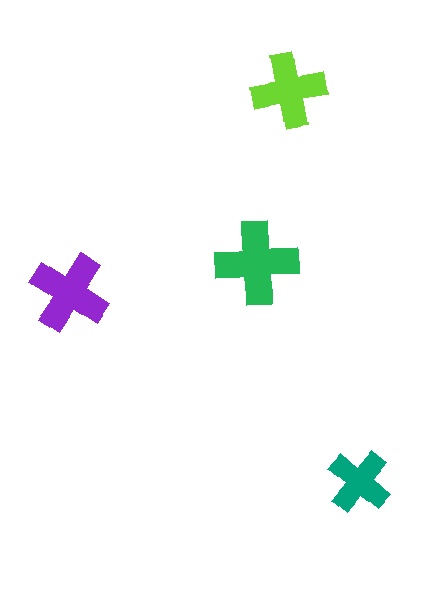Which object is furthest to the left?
The purple cross is leftmost.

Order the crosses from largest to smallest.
the green one, the purple one, the lime one, the teal one.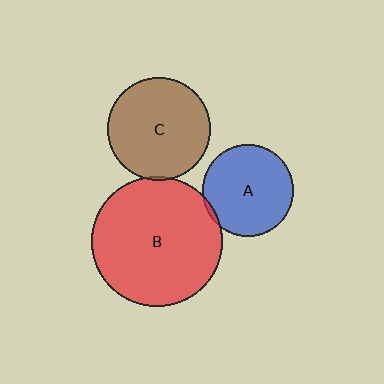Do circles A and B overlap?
Yes.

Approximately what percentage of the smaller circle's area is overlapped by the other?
Approximately 5%.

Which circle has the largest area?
Circle B (red).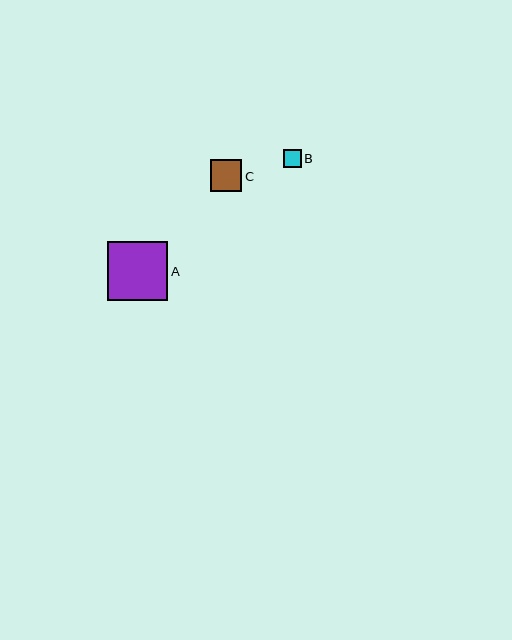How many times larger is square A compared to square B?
Square A is approximately 3.4 times the size of square B.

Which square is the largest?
Square A is the largest with a size of approximately 60 pixels.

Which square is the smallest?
Square B is the smallest with a size of approximately 17 pixels.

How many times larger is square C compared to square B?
Square C is approximately 1.8 times the size of square B.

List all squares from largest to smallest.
From largest to smallest: A, C, B.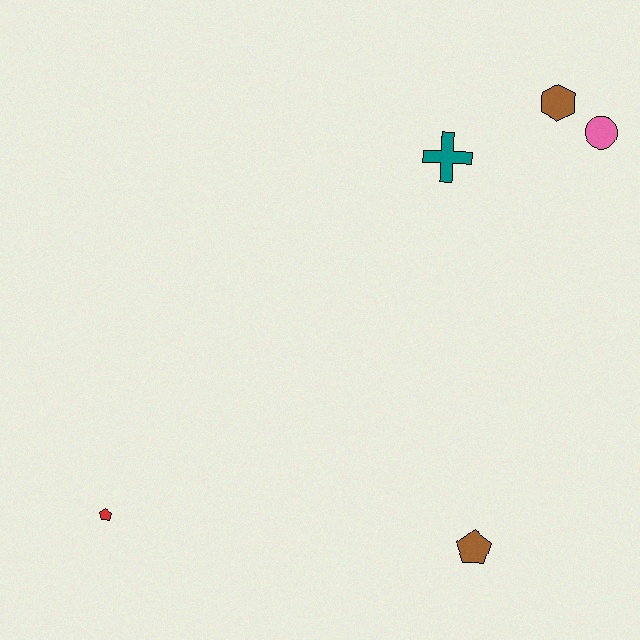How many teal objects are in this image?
There is 1 teal object.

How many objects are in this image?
There are 5 objects.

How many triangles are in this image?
There are no triangles.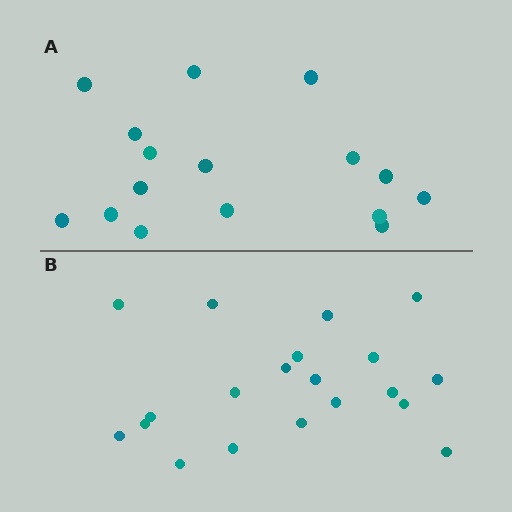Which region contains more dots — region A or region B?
Region B (the bottom region) has more dots.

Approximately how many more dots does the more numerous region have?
Region B has about 4 more dots than region A.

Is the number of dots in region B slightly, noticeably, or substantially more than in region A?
Region B has noticeably more, but not dramatically so. The ratio is roughly 1.2 to 1.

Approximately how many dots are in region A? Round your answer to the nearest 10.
About 20 dots. (The exact count is 16, which rounds to 20.)